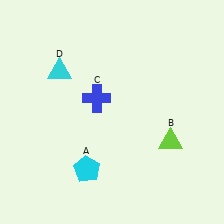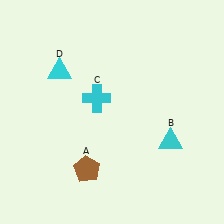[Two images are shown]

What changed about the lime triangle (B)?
In Image 1, B is lime. In Image 2, it changed to cyan.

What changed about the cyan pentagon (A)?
In Image 1, A is cyan. In Image 2, it changed to brown.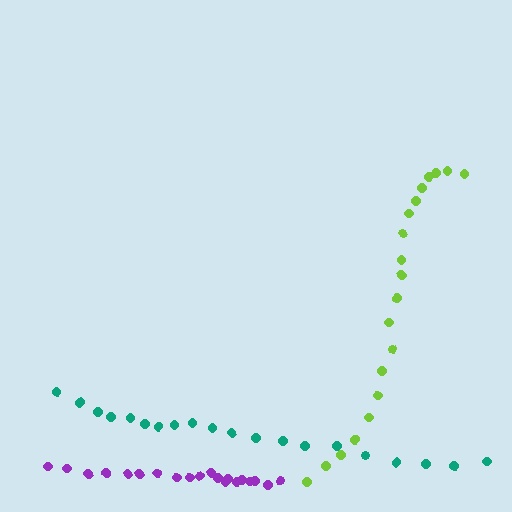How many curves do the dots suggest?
There are 3 distinct paths.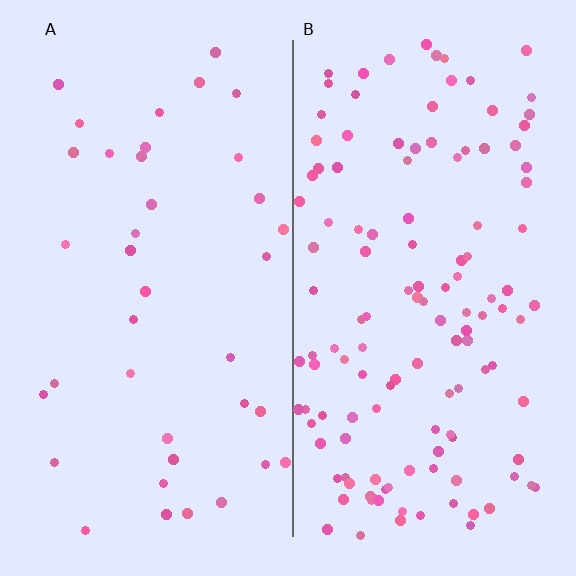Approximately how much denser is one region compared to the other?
Approximately 3.4× — region B over region A.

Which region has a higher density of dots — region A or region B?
B (the right).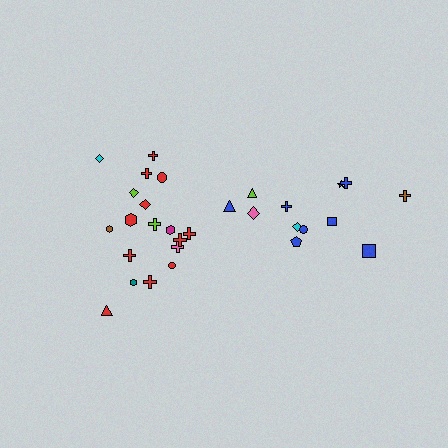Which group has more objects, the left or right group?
The left group.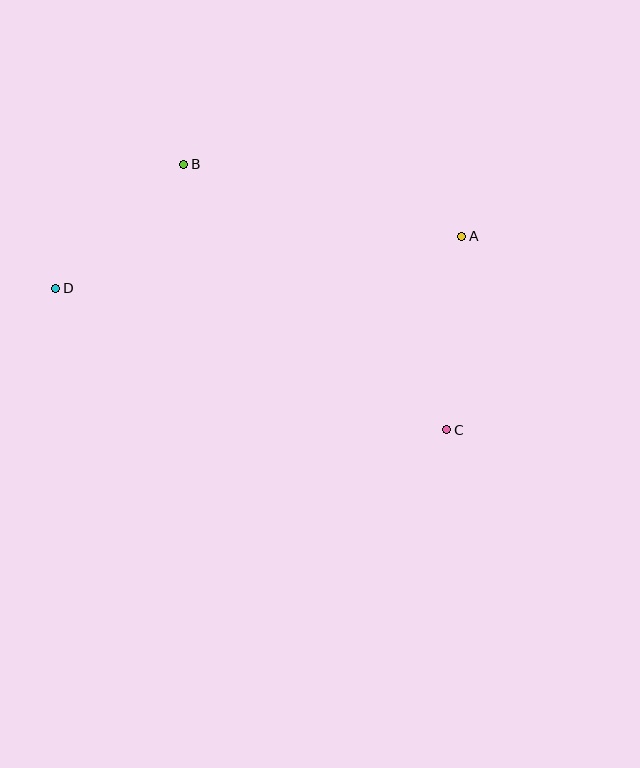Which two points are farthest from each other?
Points C and D are farthest from each other.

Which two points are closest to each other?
Points B and D are closest to each other.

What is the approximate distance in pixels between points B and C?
The distance between B and C is approximately 374 pixels.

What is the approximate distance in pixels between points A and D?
The distance between A and D is approximately 409 pixels.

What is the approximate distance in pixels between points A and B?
The distance between A and B is approximately 287 pixels.